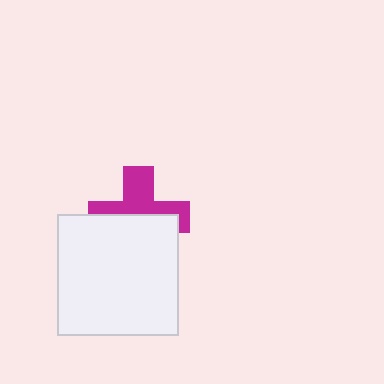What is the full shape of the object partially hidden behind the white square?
The partially hidden object is a magenta cross.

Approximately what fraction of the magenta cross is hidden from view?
Roughly 53% of the magenta cross is hidden behind the white square.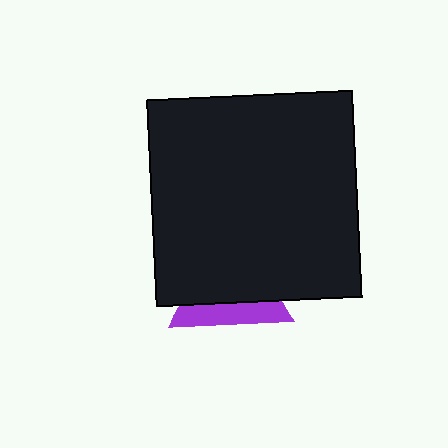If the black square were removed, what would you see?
You would see the complete purple triangle.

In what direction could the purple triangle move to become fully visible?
The purple triangle could move down. That would shift it out from behind the black square entirely.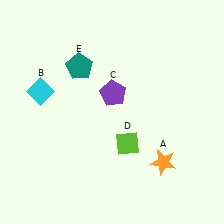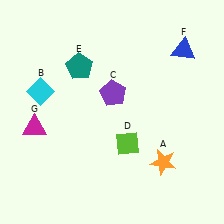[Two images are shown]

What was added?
A blue triangle (F), a magenta triangle (G) were added in Image 2.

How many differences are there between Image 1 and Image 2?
There are 2 differences between the two images.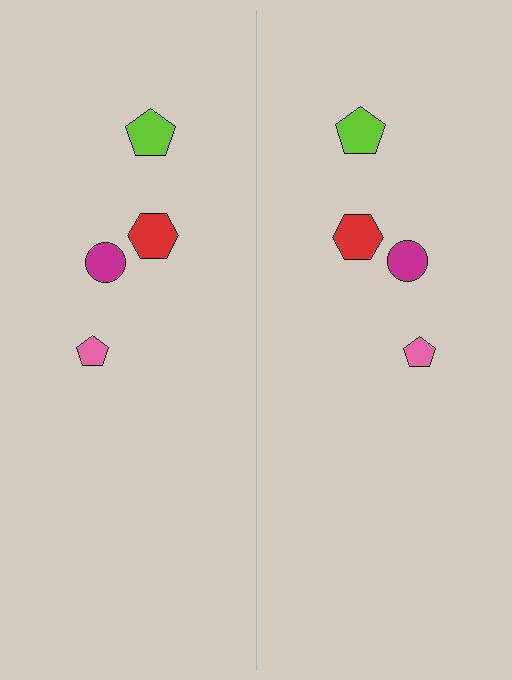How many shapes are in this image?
There are 8 shapes in this image.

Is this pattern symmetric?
Yes, this pattern has bilateral (reflection) symmetry.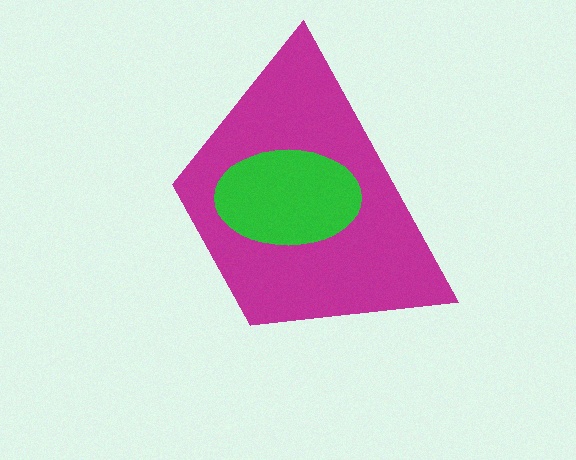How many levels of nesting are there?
2.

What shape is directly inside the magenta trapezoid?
The green ellipse.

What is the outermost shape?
The magenta trapezoid.